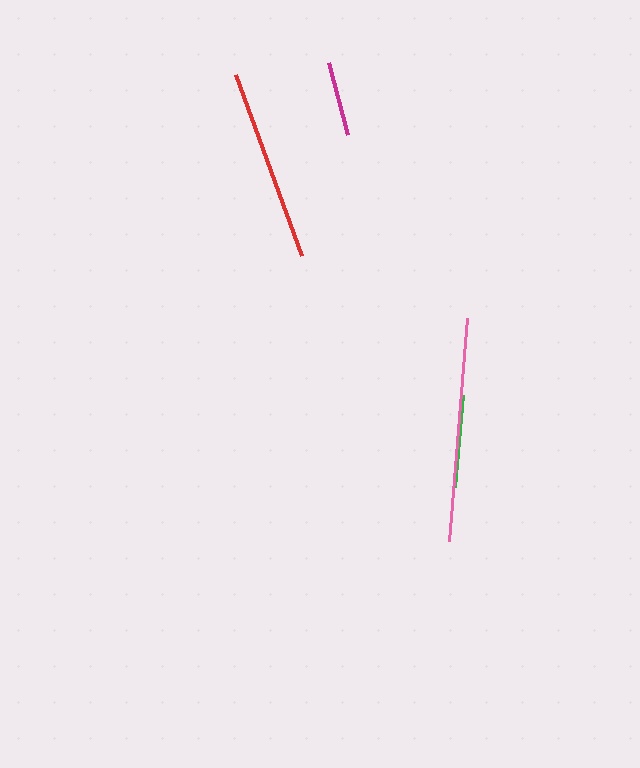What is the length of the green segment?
The green segment is approximately 92 pixels long.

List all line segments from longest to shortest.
From longest to shortest: pink, red, green, magenta.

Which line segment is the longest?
The pink line is the longest at approximately 224 pixels.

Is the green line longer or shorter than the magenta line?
The green line is longer than the magenta line.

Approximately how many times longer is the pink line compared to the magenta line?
The pink line is approximately 3.0 times the length of the magenta line.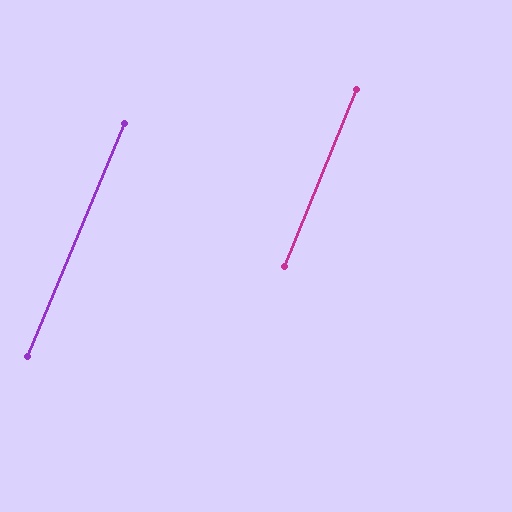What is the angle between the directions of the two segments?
Approximately 0 degrees.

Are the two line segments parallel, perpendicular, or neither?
Parallel — their directions differ by only 0.3°.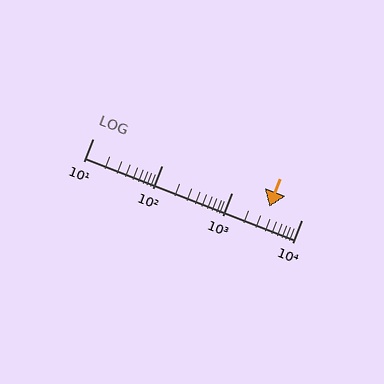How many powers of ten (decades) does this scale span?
The scale spans 3 decades, from 10 to 10000.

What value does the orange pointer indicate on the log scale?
The pointer indicates approximately 3500.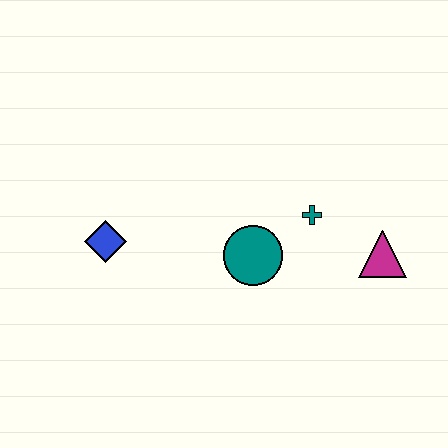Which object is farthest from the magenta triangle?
The blue diamond is farthest from the magenta triangle.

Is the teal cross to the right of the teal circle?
Yes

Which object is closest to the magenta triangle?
The teal cross is closest to the magenta triangle.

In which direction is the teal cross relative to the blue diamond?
The teal cross is to the right of the blue diamond.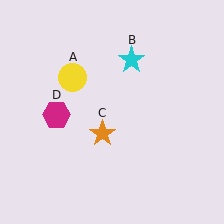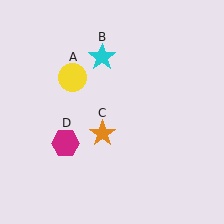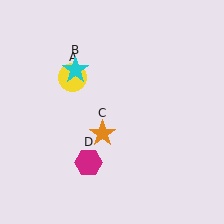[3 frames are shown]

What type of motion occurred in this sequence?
The cyan star (object B), magenta hexagon (object D) rotated counterclockwise around the center of the scene.